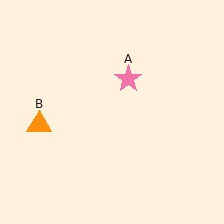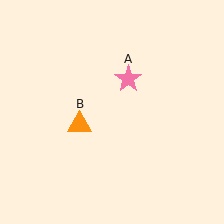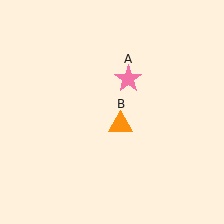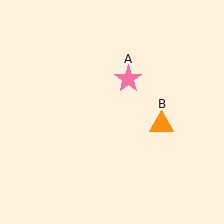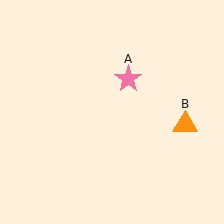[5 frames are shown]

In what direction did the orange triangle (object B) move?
The orange triangle (object B) moved right.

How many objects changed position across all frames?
1 object changed position: orange triangle (object B).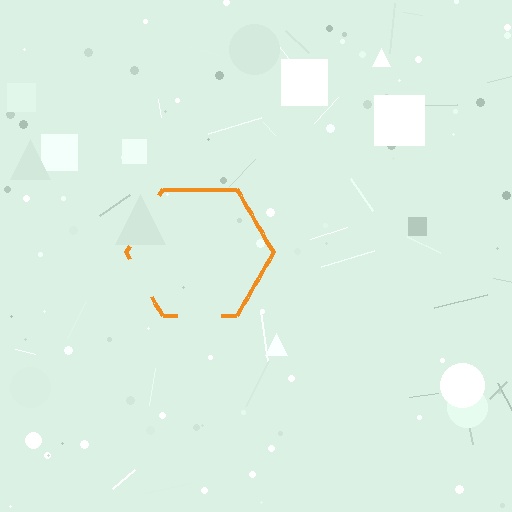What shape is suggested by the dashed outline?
The dashed outline suggests a hexagon.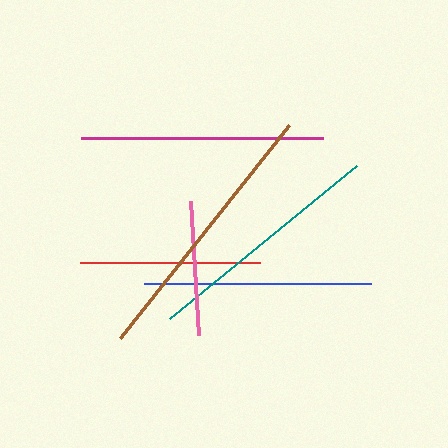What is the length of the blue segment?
The blue segment is approximately 227 pixels long.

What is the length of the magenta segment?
The magenta segment is approximately 242 pixels long.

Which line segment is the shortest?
The pink line is the shortest at approximately 134 pixels.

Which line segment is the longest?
The brown line is the longest at approximately 272 pixels.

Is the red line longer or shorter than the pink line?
The red line is longer than the pink line.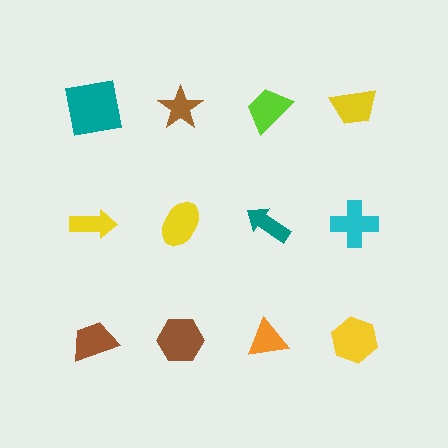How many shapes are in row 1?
4 shapes.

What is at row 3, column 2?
A brown hexagon.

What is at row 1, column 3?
A lime trapezoid.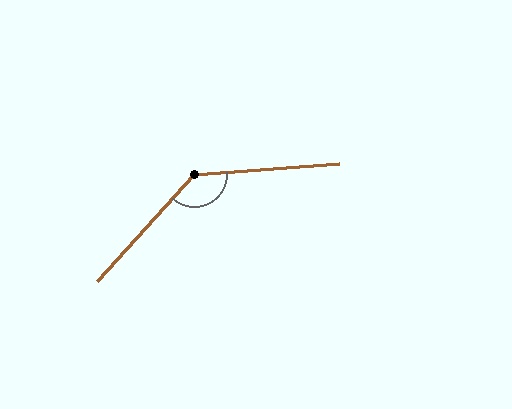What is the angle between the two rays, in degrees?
Approximately 137 degrees.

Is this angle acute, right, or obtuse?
It is obtuse.